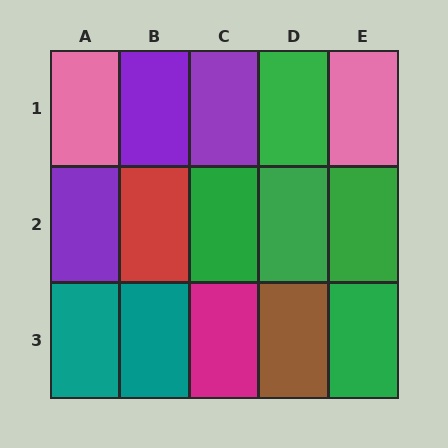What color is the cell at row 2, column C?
Green.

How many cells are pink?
2 cells are pink.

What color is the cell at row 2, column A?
Purple.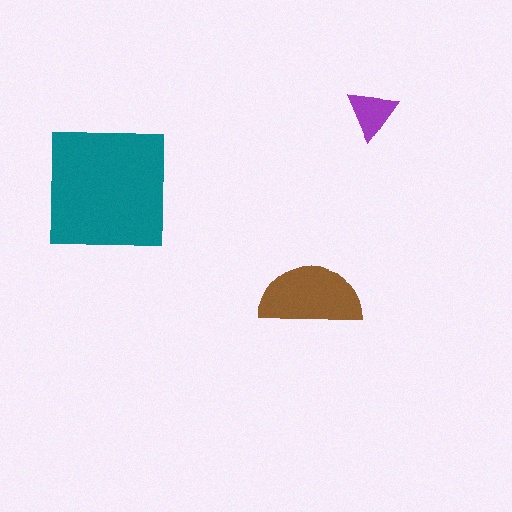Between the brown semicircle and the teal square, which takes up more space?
The teal square.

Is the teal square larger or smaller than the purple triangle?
Larger.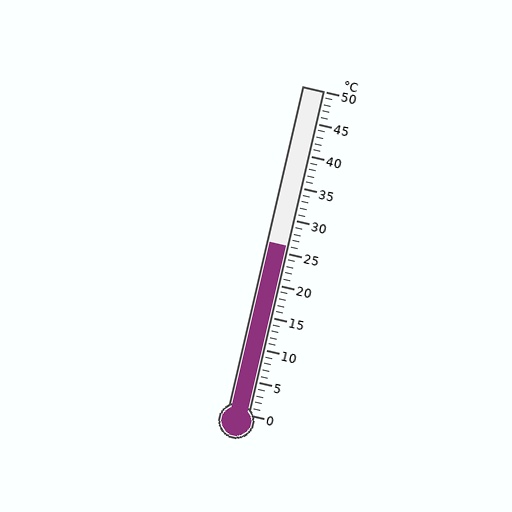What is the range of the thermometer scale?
The thermometer scale ranges from 0°C to 50°C.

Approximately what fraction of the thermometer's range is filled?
The thermometer is filled to approximately 50% of its range.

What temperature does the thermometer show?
The thermometer shows approximately 26°C.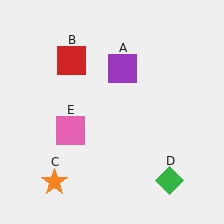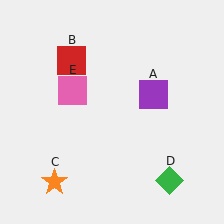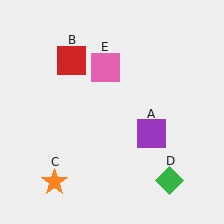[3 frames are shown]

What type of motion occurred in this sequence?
The purple square (object A), pink square (object E) rotated clockwise around the center of the scene.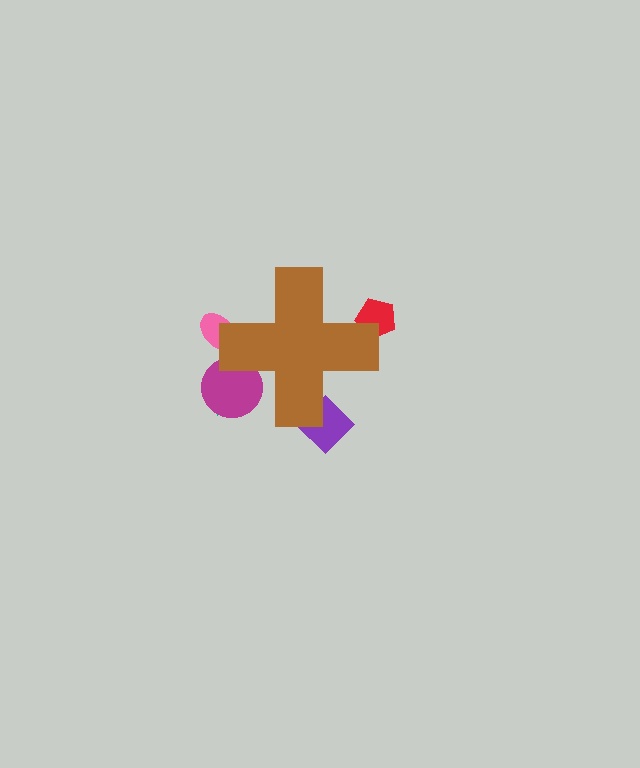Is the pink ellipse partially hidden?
Yes, the pink ellipse is partially hidden behind the brown cross.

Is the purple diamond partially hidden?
Yes, the purple diamond is partially hidden behind the brown cross.